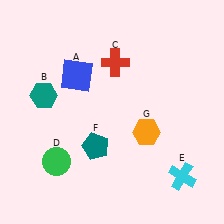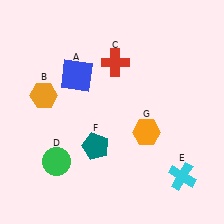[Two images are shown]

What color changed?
The hexagon (B) changed from teal in Image 1 to orange in Image 2.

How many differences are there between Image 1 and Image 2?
There is 1 difference between the two images.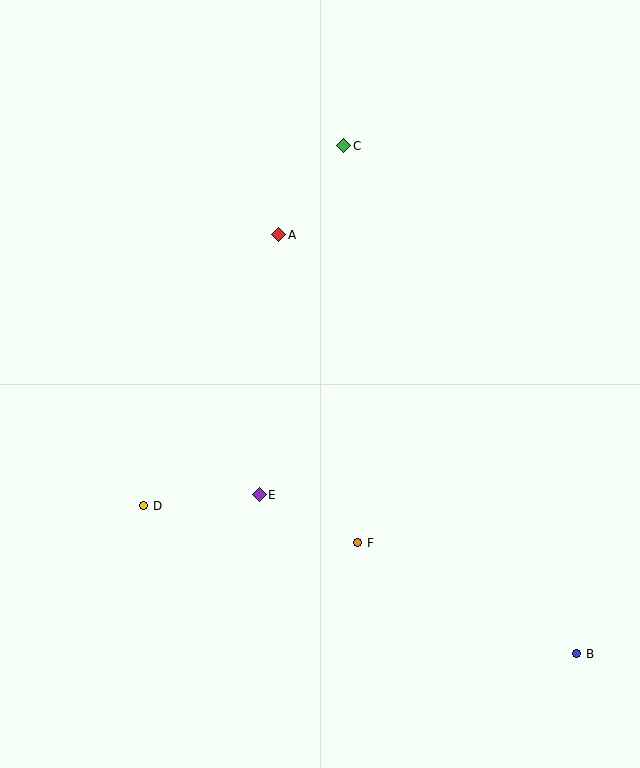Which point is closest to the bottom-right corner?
Point B is closest to the bottom-right corner.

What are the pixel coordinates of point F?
Point F is at (358, 543).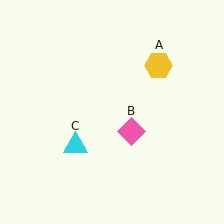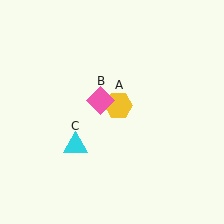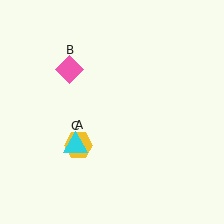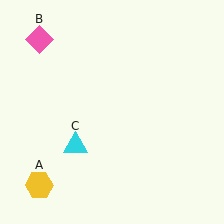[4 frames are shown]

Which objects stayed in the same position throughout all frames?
Cyan triangle (object C) remained stationary.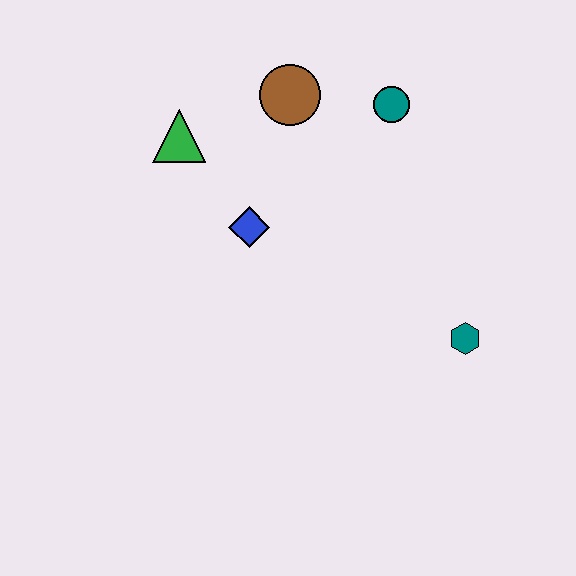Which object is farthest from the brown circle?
The teal hexagon is farthest from the brown circle.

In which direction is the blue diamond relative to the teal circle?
The blue diamond is to the left of the teal circle.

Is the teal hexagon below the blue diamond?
Yes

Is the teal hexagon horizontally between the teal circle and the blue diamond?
No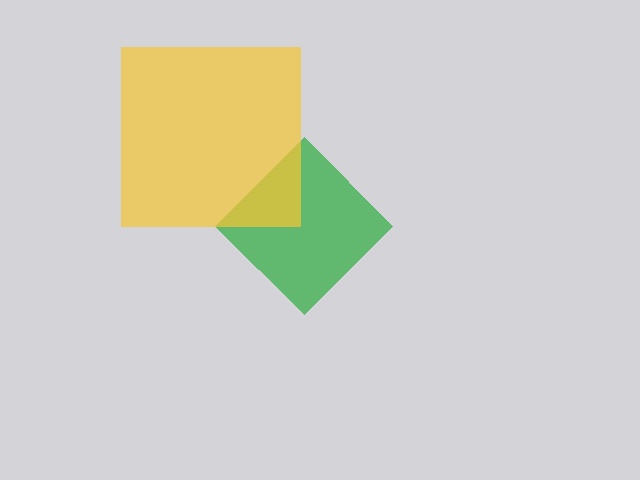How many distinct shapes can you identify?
There are 2 distinct shapes: a green diamond, a yellow square.